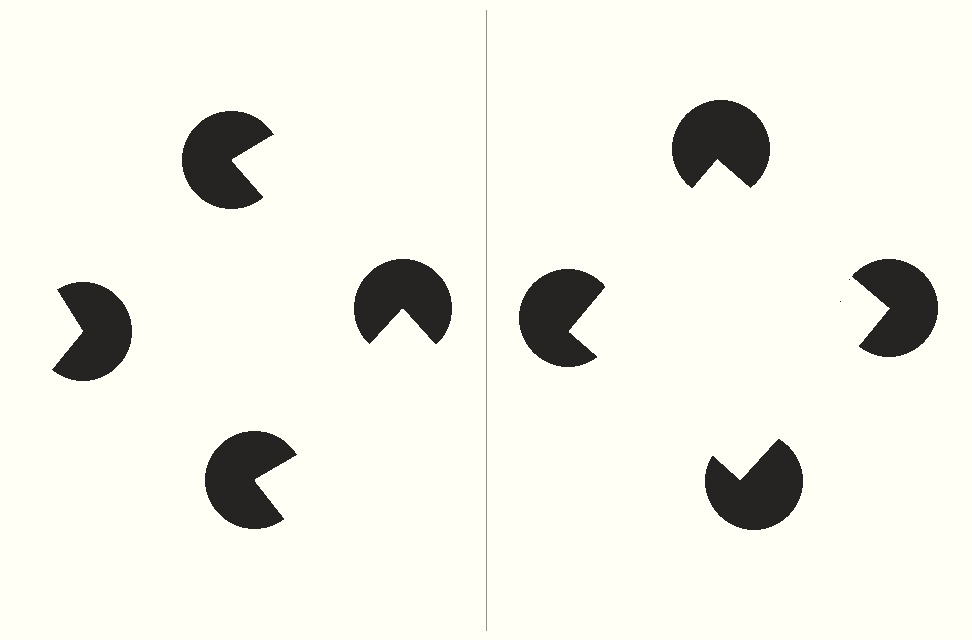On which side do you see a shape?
An illusory square appears on the right side. On the left side the wedge cuts are rotated, so no coherent shape forms.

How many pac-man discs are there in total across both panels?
8 — 4 on each side.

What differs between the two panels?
The pac-man discs are positioned identically on both sides; only the wedge orientations differ. On the right they align to a square; on the left they are misaligned.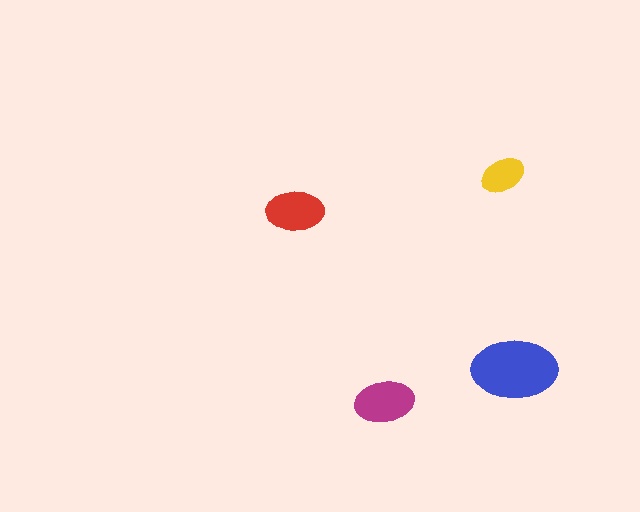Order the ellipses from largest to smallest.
the blue one, the magenta one, the red one, the yellow one.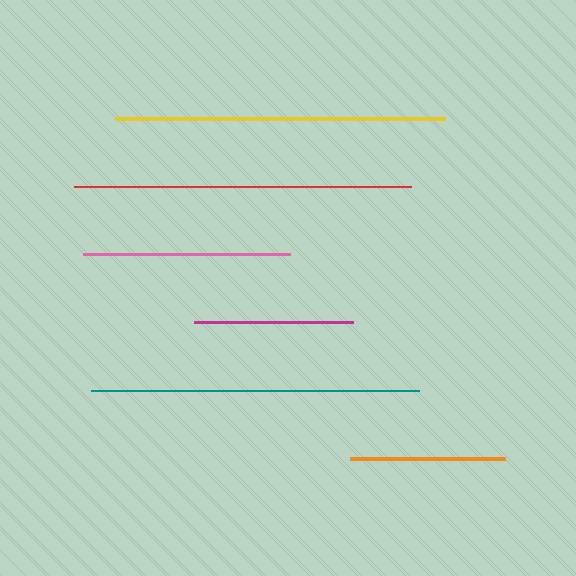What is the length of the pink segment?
The pink segment is approximately 206 pixels long.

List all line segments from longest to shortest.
From longest to shortest: red, yellow, teal, pink, magenta, orange.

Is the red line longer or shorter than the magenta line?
The red line is longer than the magenta line.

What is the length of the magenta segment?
The magenta segment is approximately 158 pixels long.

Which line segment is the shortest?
The orange line is the shortest at approximately 155 pixels.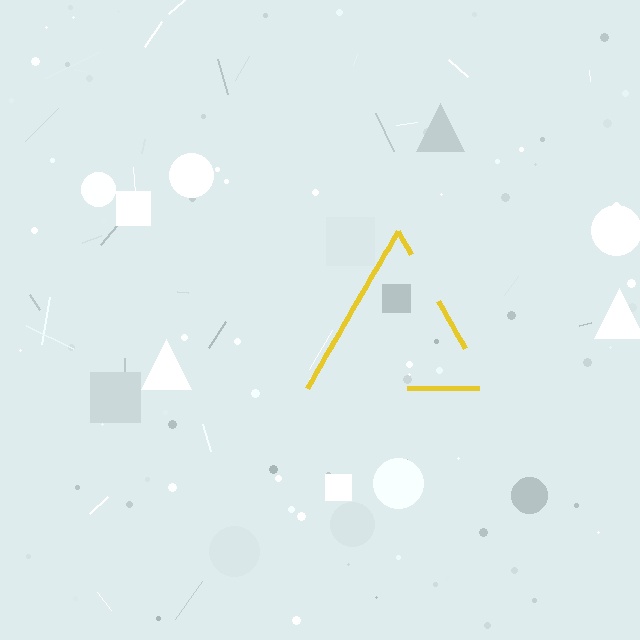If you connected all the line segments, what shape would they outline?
They would outline a triangle.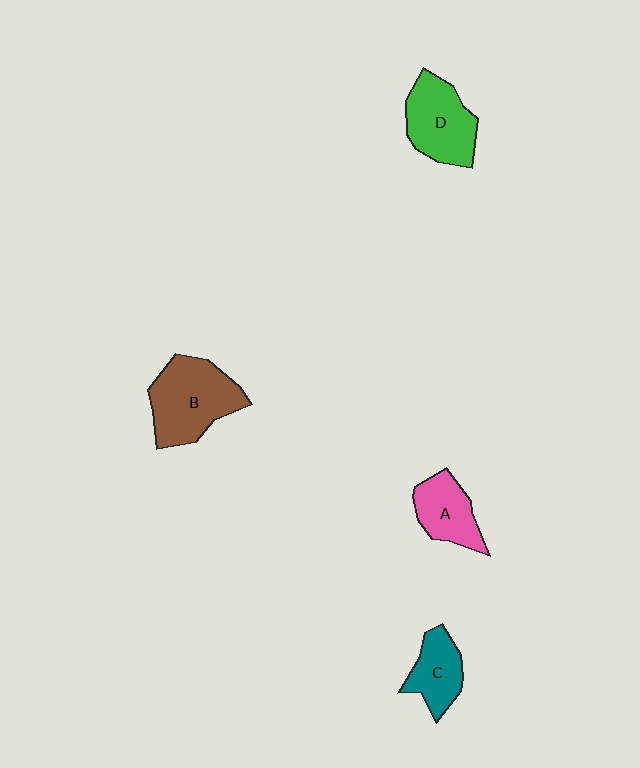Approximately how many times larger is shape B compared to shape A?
Approximately 1.7 times.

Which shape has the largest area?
Shape B (brown).